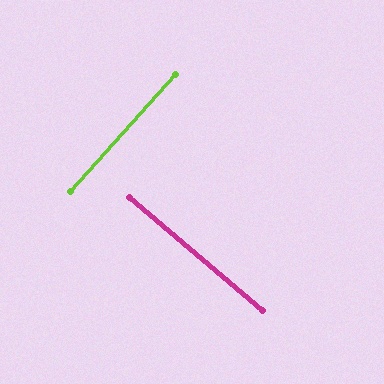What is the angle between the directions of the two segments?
Approximately 88 degrees.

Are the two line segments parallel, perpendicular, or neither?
Perpendicular — they meet at approximately 88°.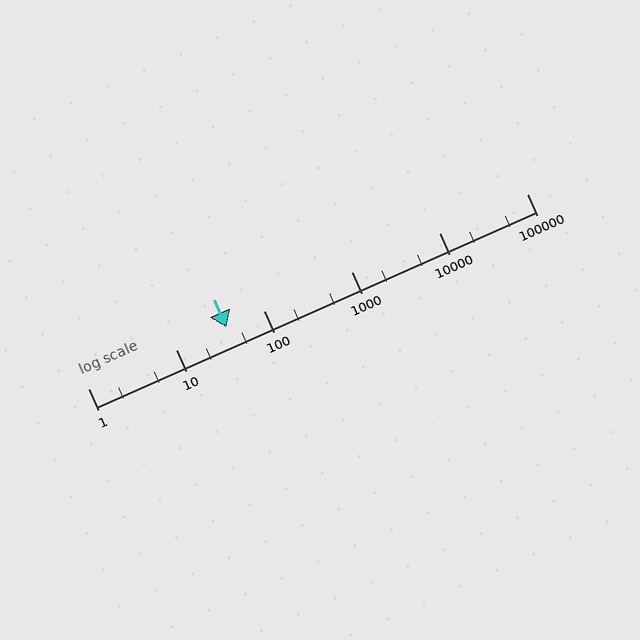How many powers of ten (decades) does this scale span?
The scale spans 5 decades, from 1 to 100000.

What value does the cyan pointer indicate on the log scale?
The pointer indicates approximately 38.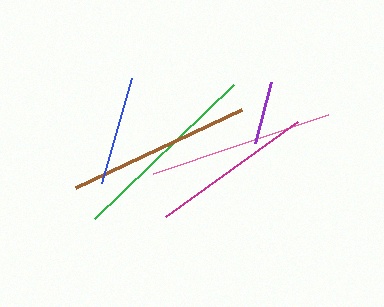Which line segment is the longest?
The green line is the longest at approximately 193 pixels.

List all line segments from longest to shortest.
From longest to shortest: green, pink, brown, magenta, blue, purple.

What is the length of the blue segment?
The blue segment is approximately 109 pixels long.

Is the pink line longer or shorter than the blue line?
The pink line is longer than the blue line.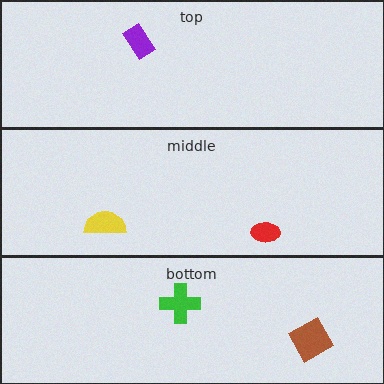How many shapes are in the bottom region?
2.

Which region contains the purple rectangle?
The top region.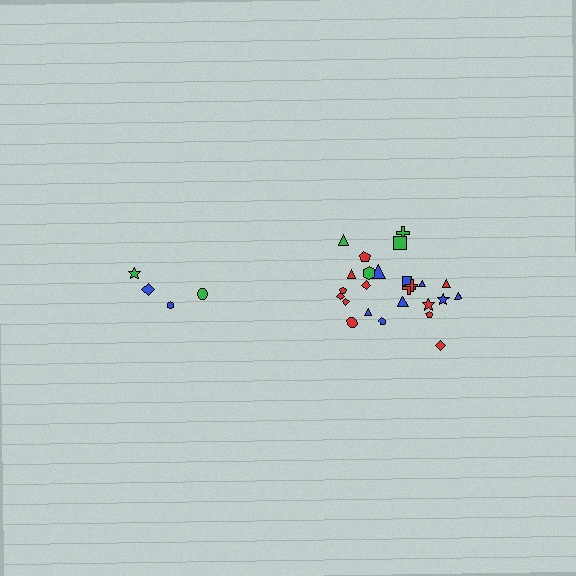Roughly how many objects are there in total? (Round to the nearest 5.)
Roughly 30 objects in total.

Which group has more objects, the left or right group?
The right group.